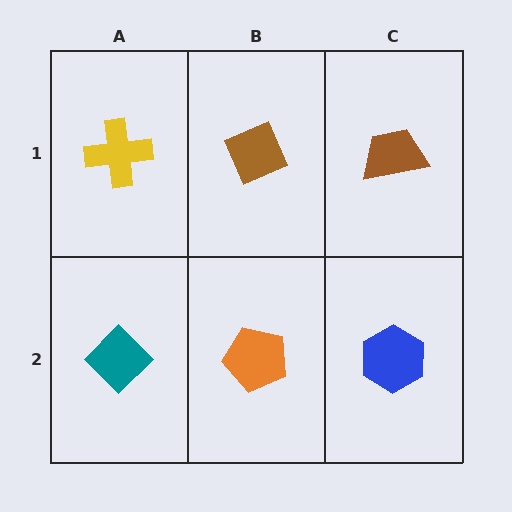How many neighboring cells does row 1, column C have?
2.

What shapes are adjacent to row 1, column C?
A blue hexagon (row 2, column C), a brown diamond (row 1, column B).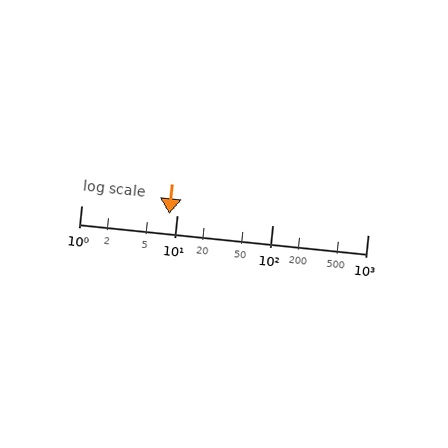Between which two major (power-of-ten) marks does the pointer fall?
The pointer is between 1 and 10.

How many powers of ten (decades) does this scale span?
The scale spans 3 decades, from 1 to 1000.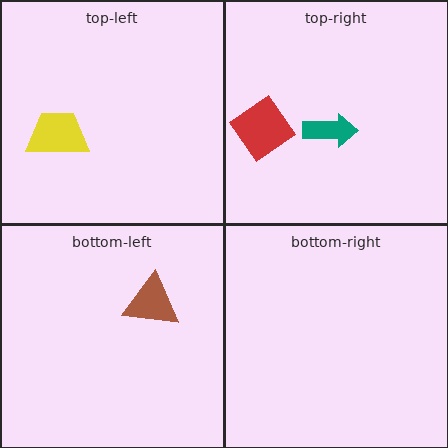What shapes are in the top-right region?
The teal arrow, the red diamond.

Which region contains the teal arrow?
The top-right region.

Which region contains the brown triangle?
The bottom-left region.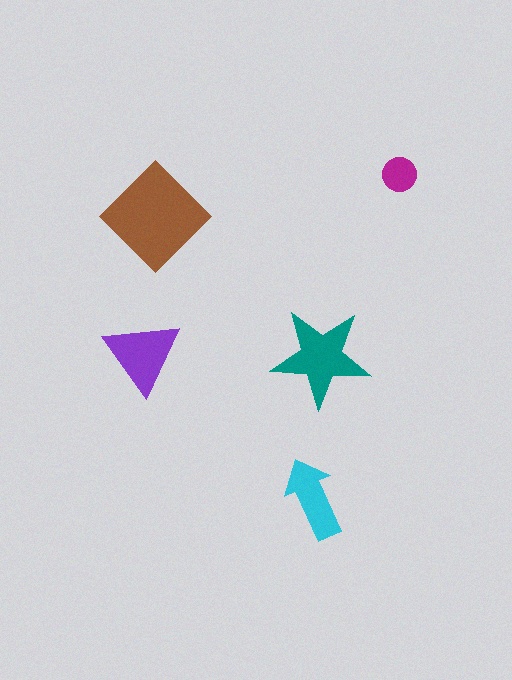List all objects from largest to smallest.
The brown diamond, the teal star, the purple triangle, the cyan arrow, the magenta circle.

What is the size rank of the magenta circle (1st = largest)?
5th.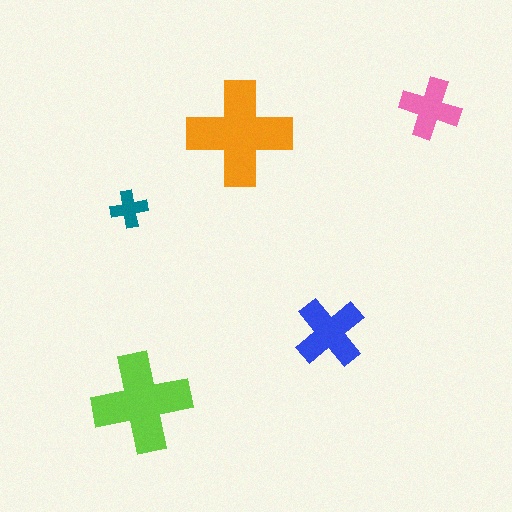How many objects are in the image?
There are 5 objects in the image.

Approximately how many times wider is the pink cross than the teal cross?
About 1.5 times wider.